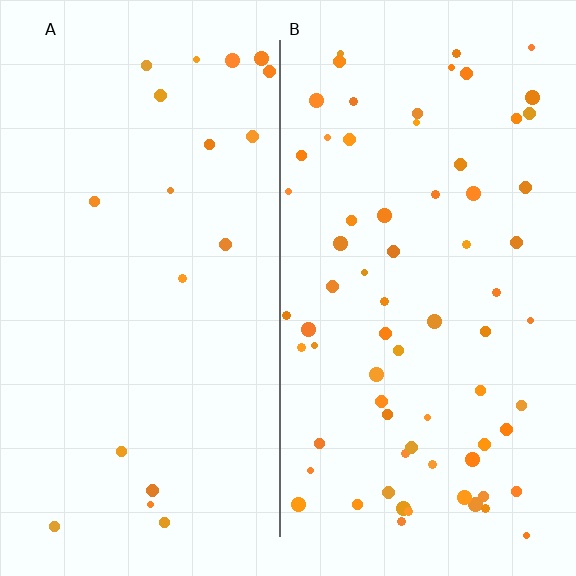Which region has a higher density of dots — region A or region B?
B (the right).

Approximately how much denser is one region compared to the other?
Approximately 3.6× — region B over region A.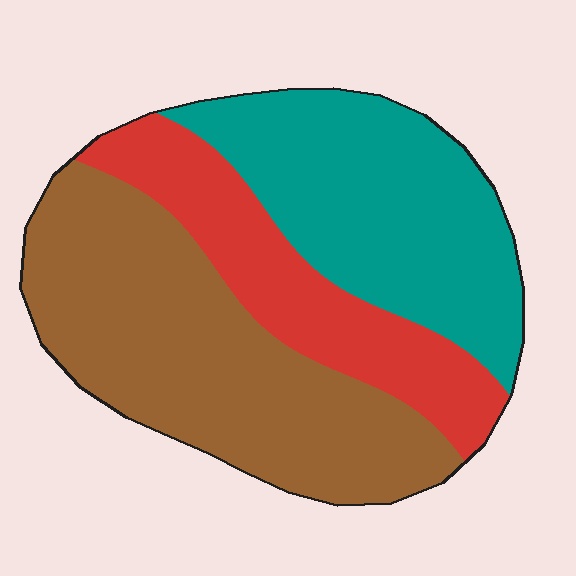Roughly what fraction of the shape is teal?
Teal covers around 35% of the shape.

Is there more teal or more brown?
Brown.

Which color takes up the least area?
Red, at roughly 25%.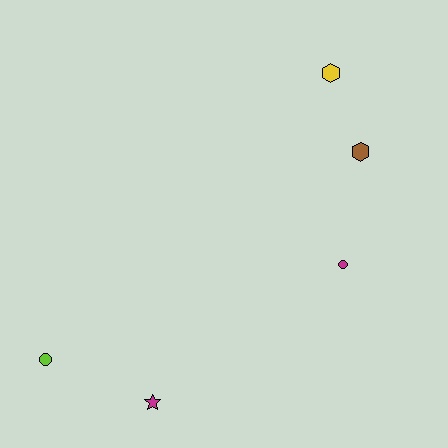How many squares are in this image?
There are no squares.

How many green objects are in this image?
There are no green objects.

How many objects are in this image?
There are 5 objects.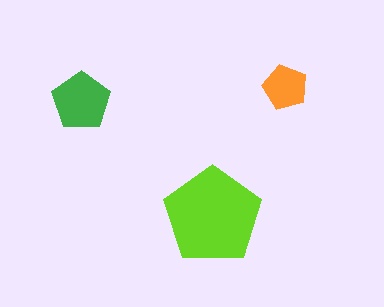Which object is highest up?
The orange pentagon is topmost.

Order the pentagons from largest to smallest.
the lime one, the green one, the orange one.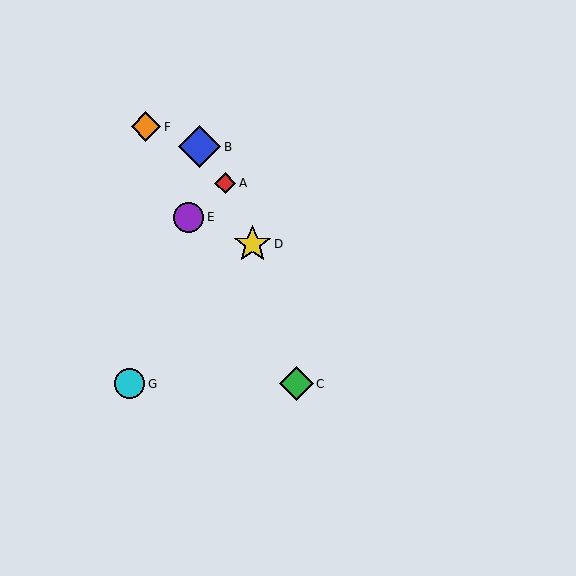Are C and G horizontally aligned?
Yes, both are at y≈384.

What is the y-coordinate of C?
Object C is at y≈384.